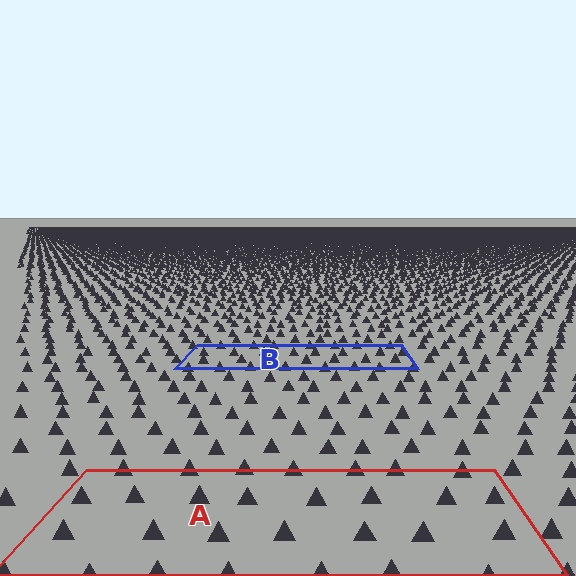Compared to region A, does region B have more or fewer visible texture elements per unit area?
Region B has more texture elements per unit area — they are packed more densely because it is farther away.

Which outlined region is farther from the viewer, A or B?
Region B is farther from the viewer — the texture elements inside it appear smaller and more densely packed.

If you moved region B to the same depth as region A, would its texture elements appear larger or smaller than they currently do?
They would appear larger. At a closer depth, the same texture elements are projected at a bigger on-screen size.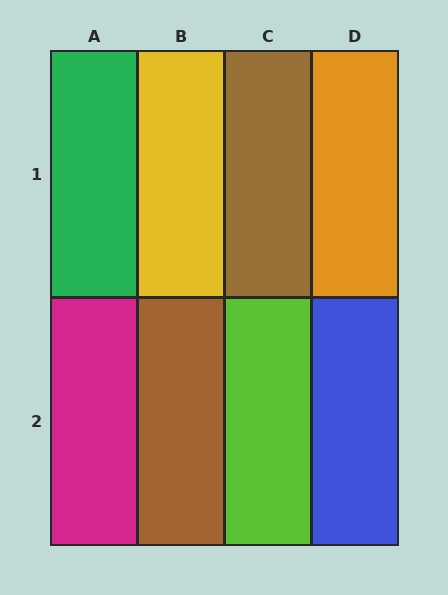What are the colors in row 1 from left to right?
Green, yellow, brown, orange.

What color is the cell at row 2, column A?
Magenta.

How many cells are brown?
2 cells are brown.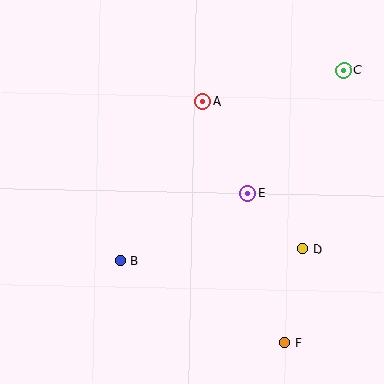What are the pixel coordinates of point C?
Point C is at (344, 70).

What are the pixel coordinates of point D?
Point D is at (303, 249).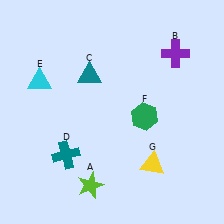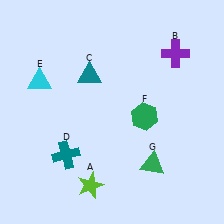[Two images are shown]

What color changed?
The triangle (G) changed from yellow in Image 1 to green in Image 2.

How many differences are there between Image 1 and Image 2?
There is 1 difference between the two images.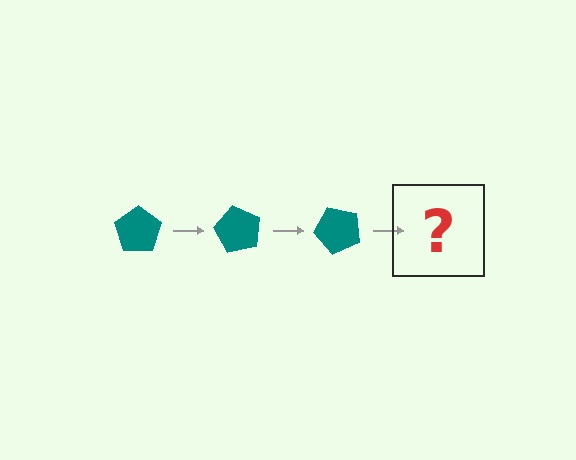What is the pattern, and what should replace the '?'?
The pattern is that the pentagon rotates 60 degrees each step. The '?' should be a teal pentagon rotated 180 degrees.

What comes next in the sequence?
The next element should be a teal pentagon rotated 180 degrees.